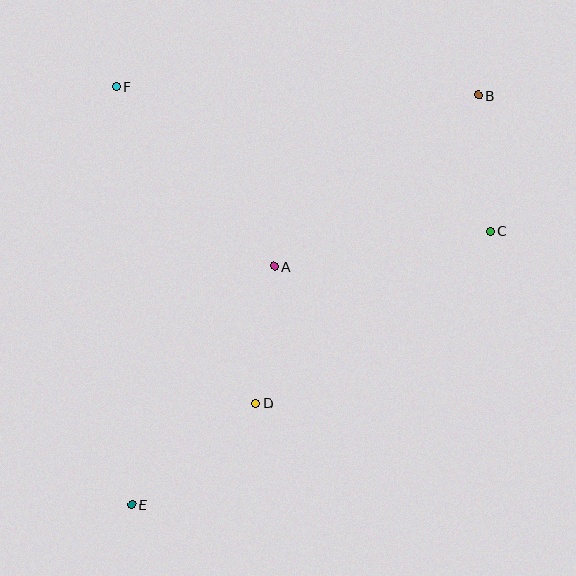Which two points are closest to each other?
Points B and C are closest to each other.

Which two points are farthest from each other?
Points B and E are farthest from each other.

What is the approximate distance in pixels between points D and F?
The distance between D and F is approximately 346 pixels.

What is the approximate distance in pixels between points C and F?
The distance between C and F is approximately 401 pixels.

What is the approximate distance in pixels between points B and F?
The distance between B and F is approximately 362 pixels.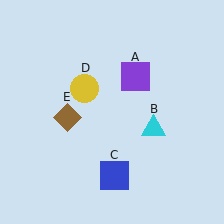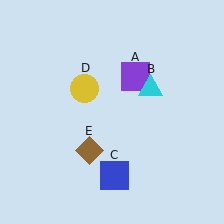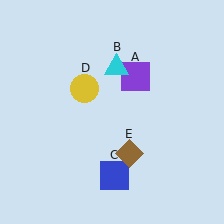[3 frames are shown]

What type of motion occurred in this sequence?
The cyan triangle (object B), brown diamond (object E) rotated counterclockwise around the center of the scene.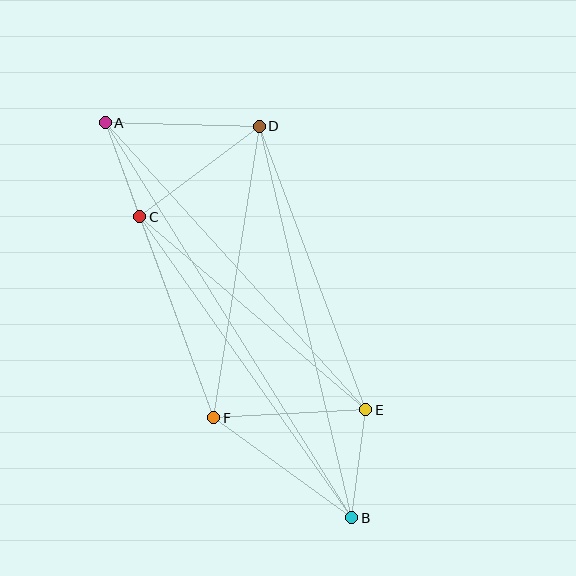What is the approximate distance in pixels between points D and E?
The distance between D and E is approximately 303 pixels.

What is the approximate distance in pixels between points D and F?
The distance between D and F is approximately 295 pixels.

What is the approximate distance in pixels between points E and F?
The distance between E and F is approximately 152 pixels.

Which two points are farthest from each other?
Points A and B are farthest from each other.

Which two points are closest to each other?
Points A and C are closest to each other.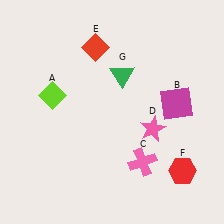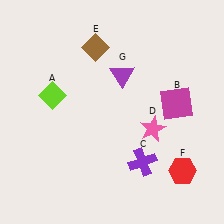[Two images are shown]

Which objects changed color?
C changed from pink to purple. E changed from red to brown. G changed from green to purple.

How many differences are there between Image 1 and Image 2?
There are 3 differences between the two images.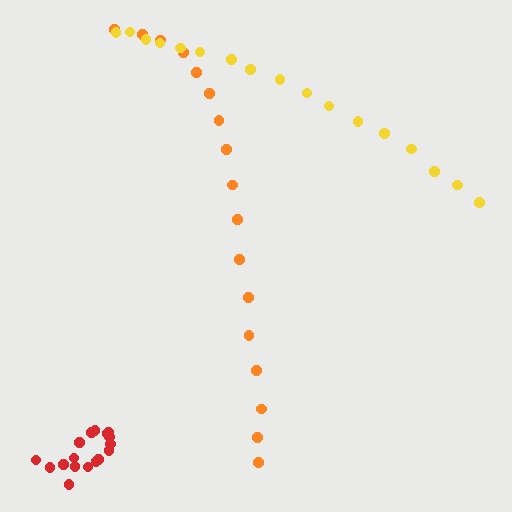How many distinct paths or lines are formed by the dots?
There are 3 distinct paths.